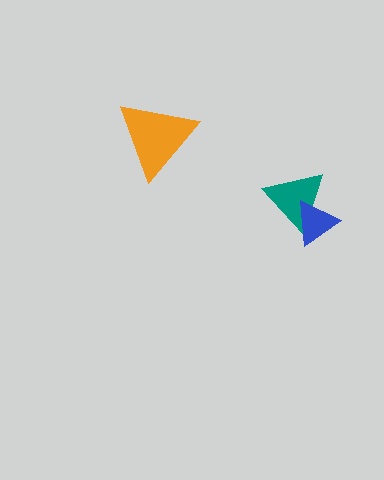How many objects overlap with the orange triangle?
0 objects overlap with the orange triangle.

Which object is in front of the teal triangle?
The blue triangle is in front of the teal triangle.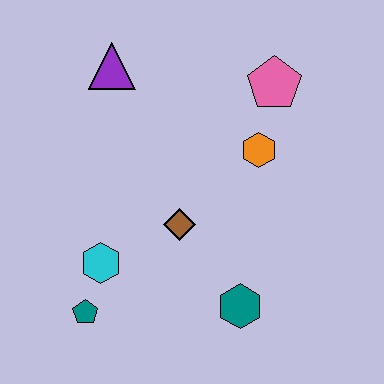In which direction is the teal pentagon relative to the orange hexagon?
The teal pentagon is to the left of the orange hexagon.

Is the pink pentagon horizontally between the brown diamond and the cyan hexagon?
No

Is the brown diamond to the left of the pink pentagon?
Yes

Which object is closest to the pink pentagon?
The orange hexagon is closest to the pink pentagon.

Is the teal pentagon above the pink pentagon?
No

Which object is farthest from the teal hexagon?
The purple triangle is farthest from the teal hexagon.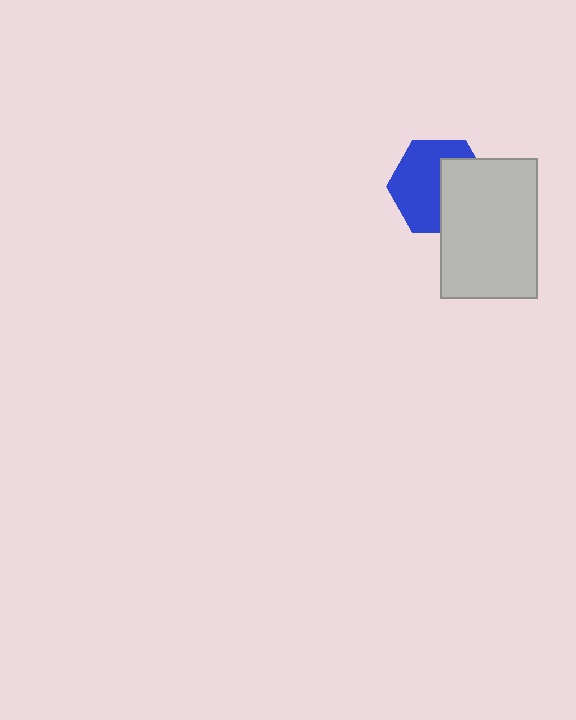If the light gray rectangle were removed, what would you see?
You would see the complete blue hexagon.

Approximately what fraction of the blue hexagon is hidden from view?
Roughly 42% of the blue hexagon is hidden behind the light gray rectangle.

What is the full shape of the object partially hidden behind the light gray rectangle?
The partially hidden object is a blue hexagon.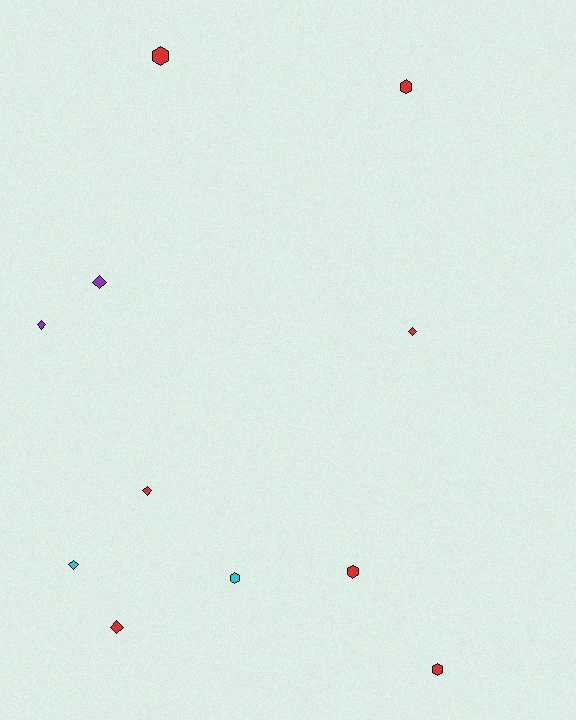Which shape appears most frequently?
Diamond, with 6 objects.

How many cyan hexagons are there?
There is 1 cyan hexagon.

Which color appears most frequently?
Red, with 7 objects.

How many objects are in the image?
There are 11 objects.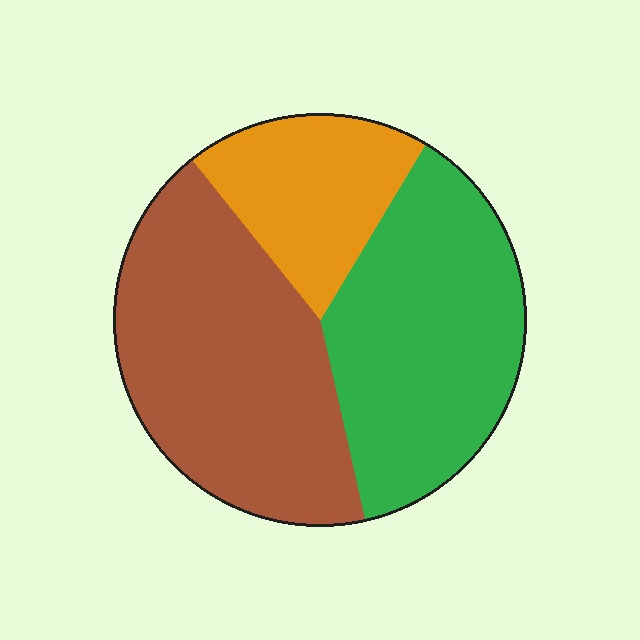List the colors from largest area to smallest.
From largest to smallest: brown, green, orange.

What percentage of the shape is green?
Green covers roughly 40% of the shape.